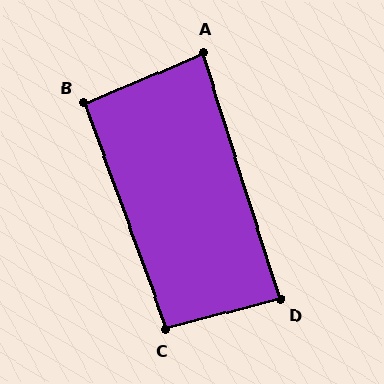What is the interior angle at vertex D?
Approximately 87 degrees (approximately right).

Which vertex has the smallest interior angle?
A, at approximately 84 degrees.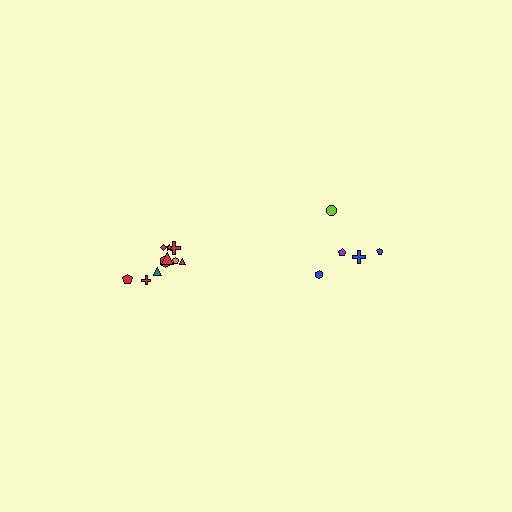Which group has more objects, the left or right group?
The left group.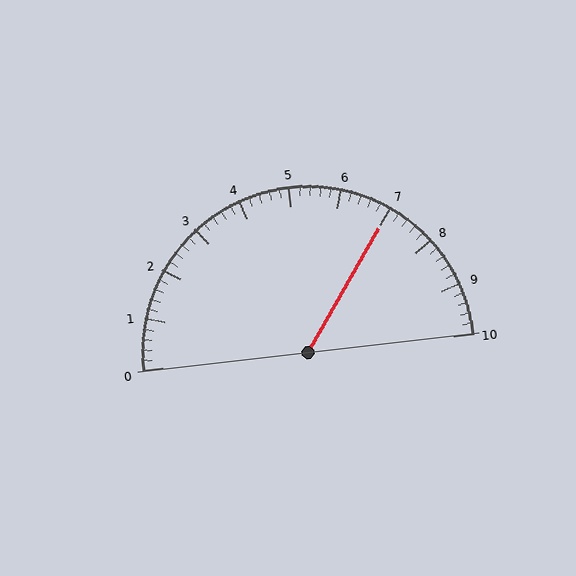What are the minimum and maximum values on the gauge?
The gauge ranges from 0 to 10.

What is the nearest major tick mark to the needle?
The nearest major tick mark is 7.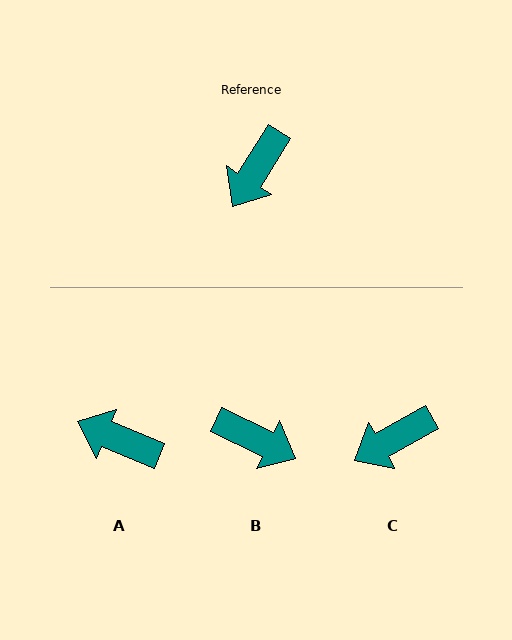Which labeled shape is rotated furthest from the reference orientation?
B, about 96 degrees away.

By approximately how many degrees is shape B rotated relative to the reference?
Approximately 96 degrees counter-clockwise.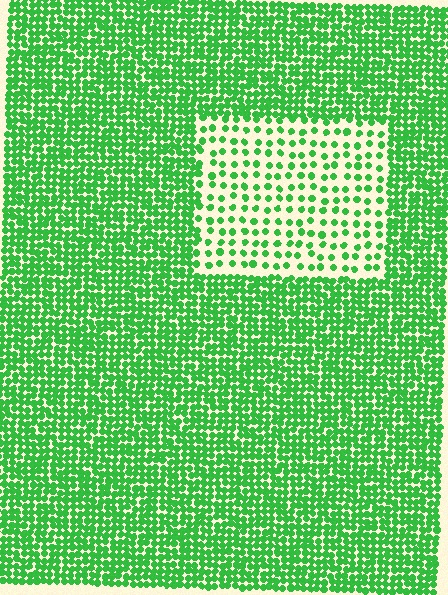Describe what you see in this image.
The image contains small green elements arranged at two different densities. A rectangle-shaped region is visible where the elements are less densely packed than the surrounding area.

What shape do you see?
I see a rectangle.